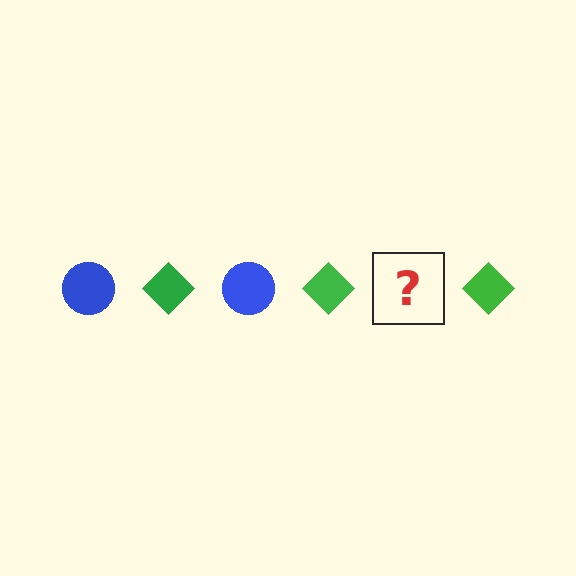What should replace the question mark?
The question mark should be replaced with a blue circle.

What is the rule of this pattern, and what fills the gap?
The rule is that the pattern alternates between blue circle and green diamond. The gap should be filled with a blue circle.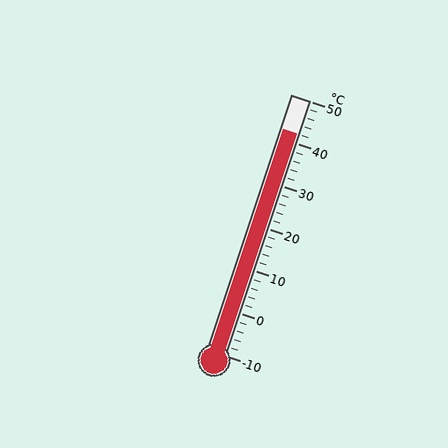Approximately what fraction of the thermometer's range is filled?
The thermometer is filled to approximately 85% of its range.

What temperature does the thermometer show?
The thermometer shows approximately 42°C.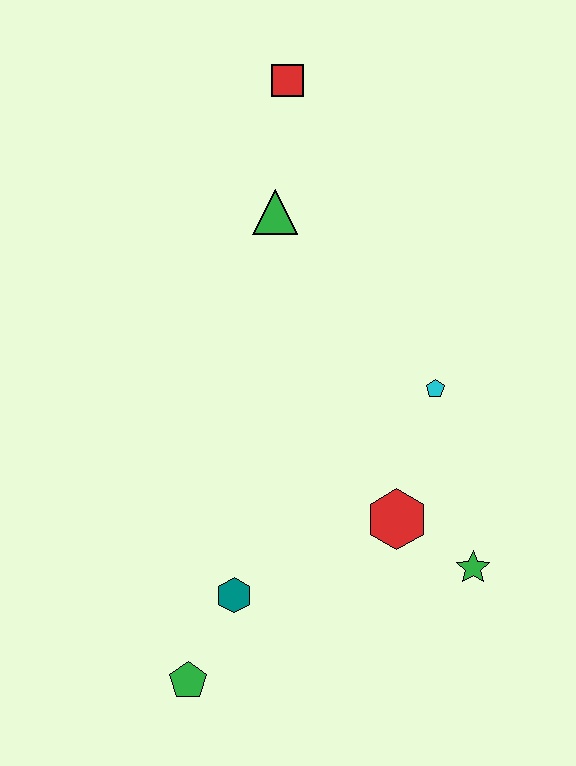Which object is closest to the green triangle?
The red square is closest to the green triangle.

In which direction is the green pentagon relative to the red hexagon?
The green pentagon is to the left of the red hexagon.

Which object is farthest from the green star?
The red square is farthest from the green star.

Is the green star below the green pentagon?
No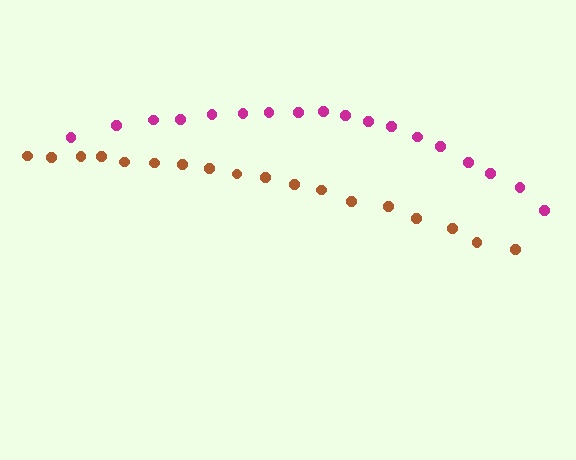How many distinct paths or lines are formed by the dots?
There are 2 distinct paths.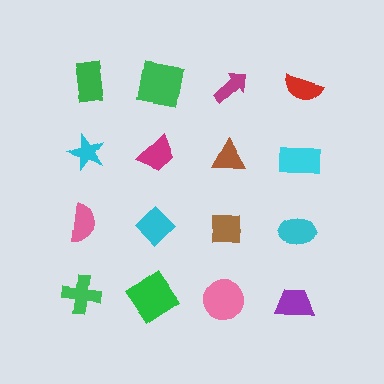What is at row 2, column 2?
A magenta trapezoid.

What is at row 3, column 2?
A cyan diamond.